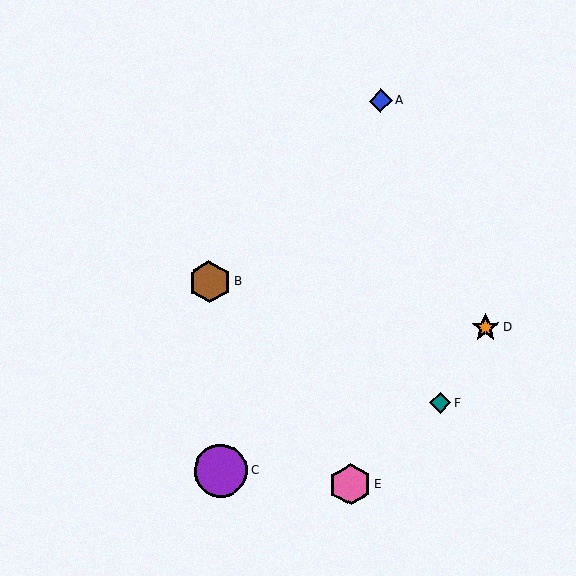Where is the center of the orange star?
The center of the orange star is at (486, 327).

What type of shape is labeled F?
Shape F is a teal diamond.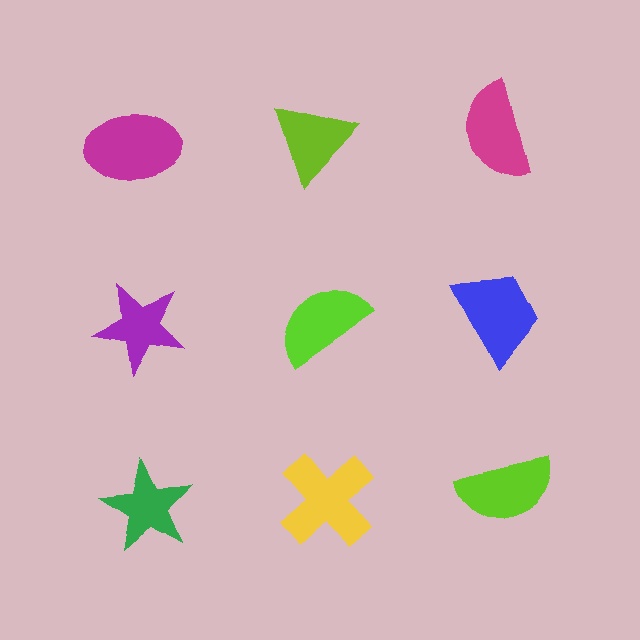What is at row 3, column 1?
A green star.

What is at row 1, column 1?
A magenta ellipse.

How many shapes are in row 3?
3 shapes.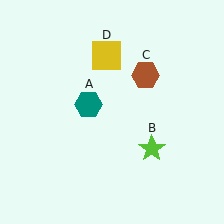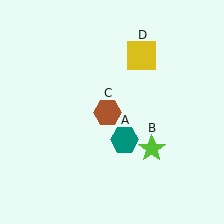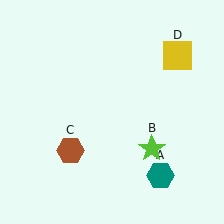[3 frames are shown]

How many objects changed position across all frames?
3 objects changed position: teal hexagon (object A), brown hexagon (object C), yellow square (object D).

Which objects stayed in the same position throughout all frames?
Lime star (object B) remained stationary.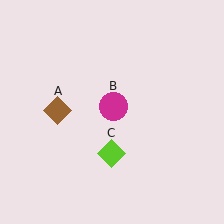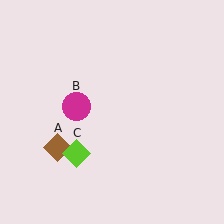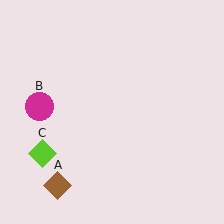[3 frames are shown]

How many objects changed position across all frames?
3 objects changed position: brown diamond (object A), magenta circle (object B), lime diamond (object C).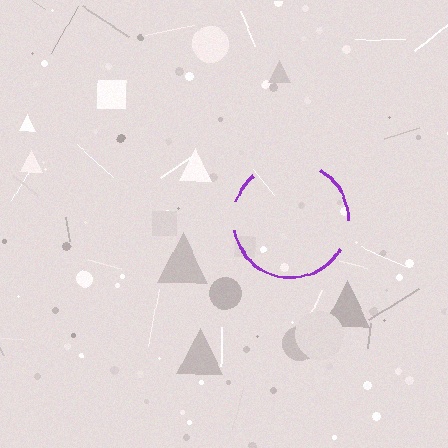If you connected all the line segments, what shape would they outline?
They would outline a circle.